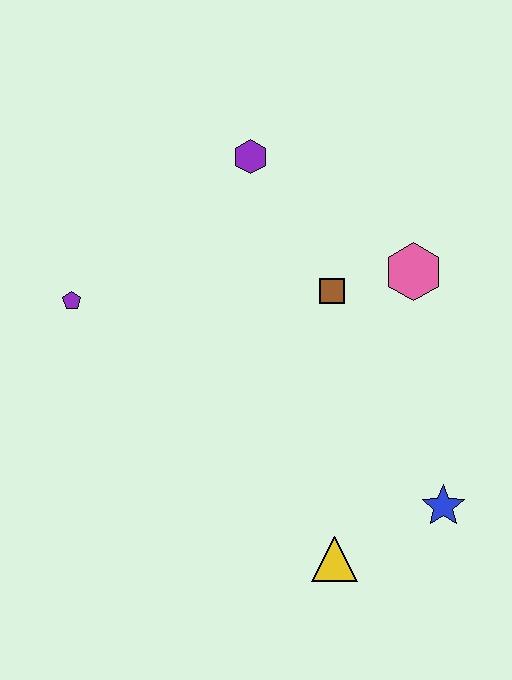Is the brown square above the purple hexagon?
No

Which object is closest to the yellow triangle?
The blue star is closest to the yellow triangle.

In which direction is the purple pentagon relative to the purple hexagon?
The purple pentagon is to the left of the purple hexagon.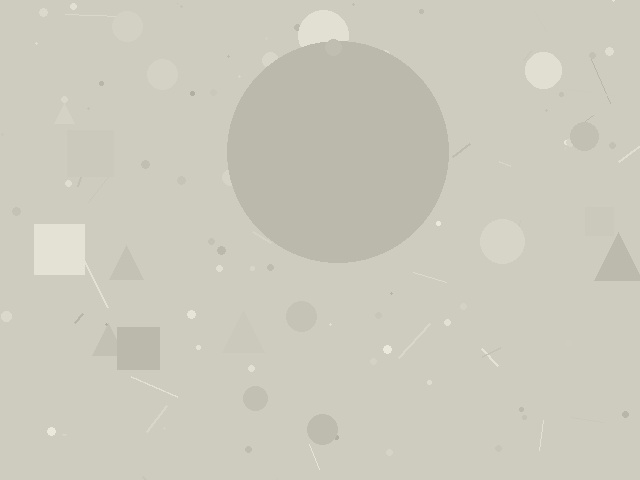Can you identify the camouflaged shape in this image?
The camouflaged shape is a circle.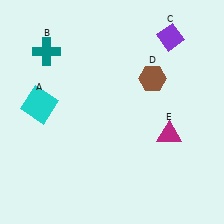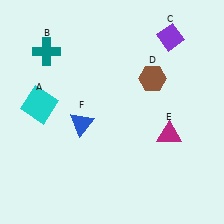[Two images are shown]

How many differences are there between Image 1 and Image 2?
There is 1 difference between the two images.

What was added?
A blue triangle (F) was added in Image 2.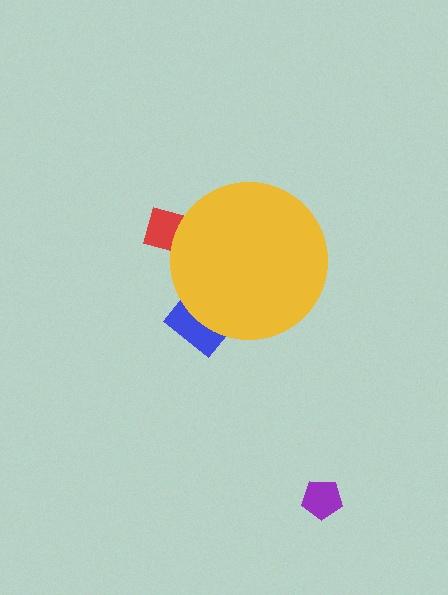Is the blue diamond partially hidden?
Yes, the blue diamond is partially hidden behind the yellow circle.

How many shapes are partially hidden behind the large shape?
2 shapes are partially hidden.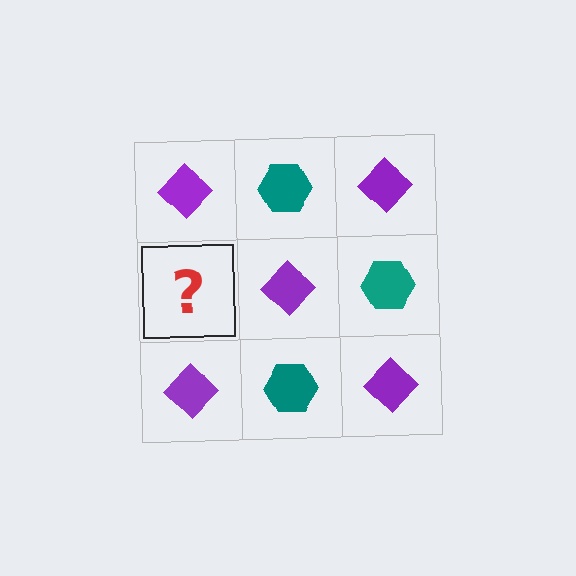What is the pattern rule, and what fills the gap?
The rule is that it alternates purple diamond and teal hexagon in a checkerboard pattern. The gap should be filled with a teal hexagon.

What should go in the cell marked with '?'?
The missing cell should contain a teal hexagon.